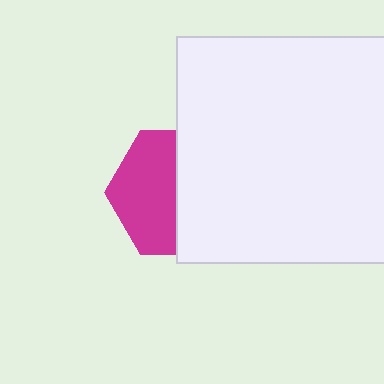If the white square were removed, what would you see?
You would see the complete magenta hexagon.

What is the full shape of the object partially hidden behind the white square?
The partially hidden object is a magenta hexagon.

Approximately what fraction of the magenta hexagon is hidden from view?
Roughly 50% of the magenta hexagon is hidden behind the white square.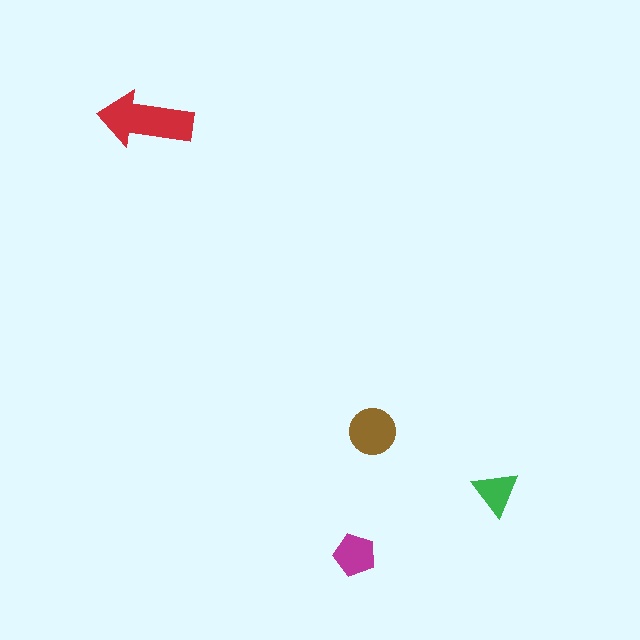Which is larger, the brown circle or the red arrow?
The red arrow.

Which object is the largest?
The red arrow.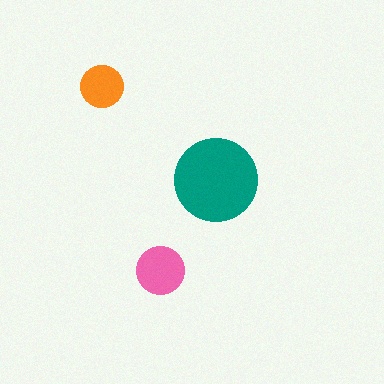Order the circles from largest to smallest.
the teal one, the pink one, the orange one.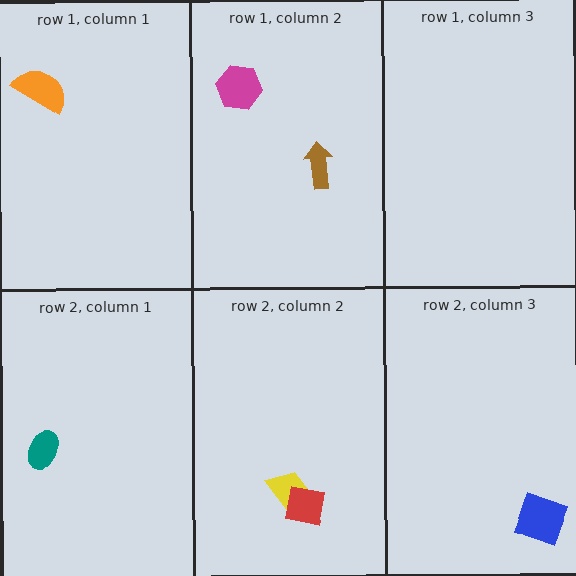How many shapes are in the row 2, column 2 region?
2.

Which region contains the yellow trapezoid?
The row 2, column 2 region.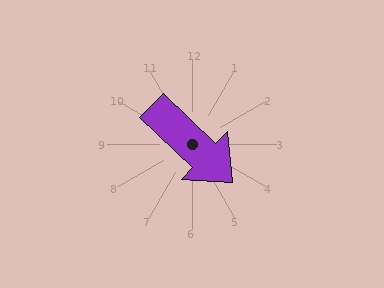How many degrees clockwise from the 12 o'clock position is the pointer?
Approximately 134 degrees.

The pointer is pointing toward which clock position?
Roughly 4 o'clock.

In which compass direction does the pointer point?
Southeast.